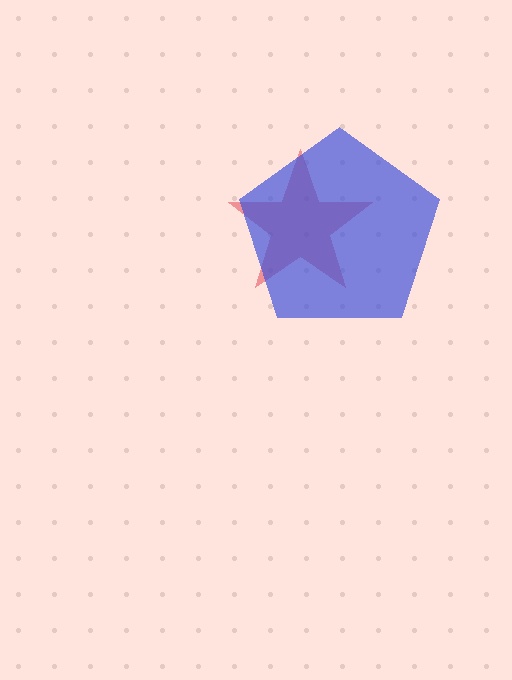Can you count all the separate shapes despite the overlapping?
Yes, there are 2 separate shapes.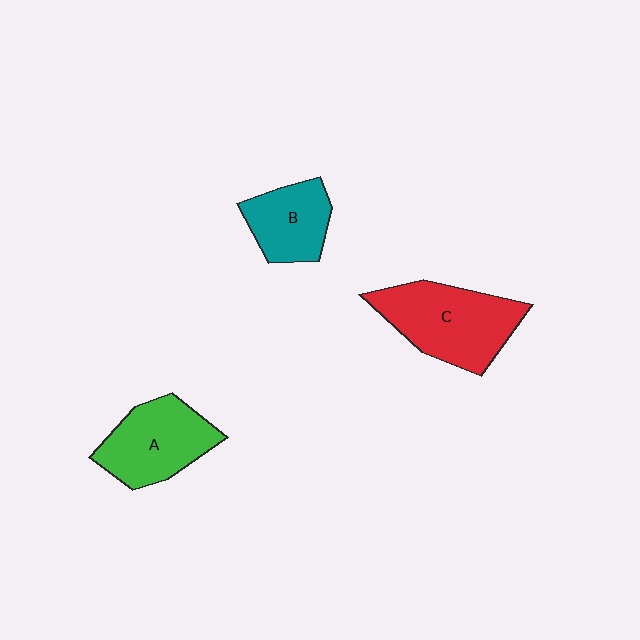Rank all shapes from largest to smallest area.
From largest to smallest: C (red), A (green), B (teal).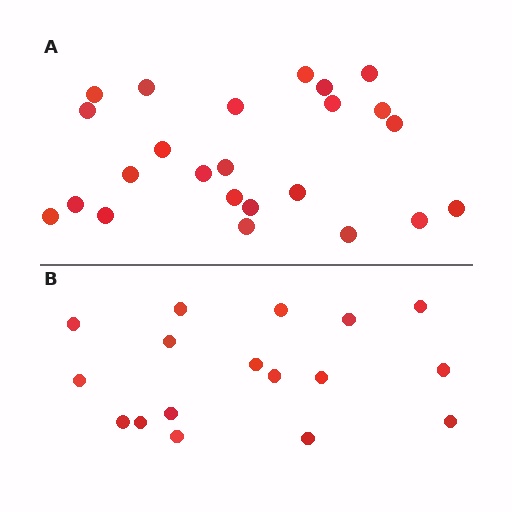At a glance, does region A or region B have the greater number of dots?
Region A (the top region) has more dots.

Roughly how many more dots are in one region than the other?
Region A has roughly 8 or so more dots than region B.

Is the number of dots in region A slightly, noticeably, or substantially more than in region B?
Region A has noticeably more, but not dramatically so. The ratio is roughly 1.4 to 1.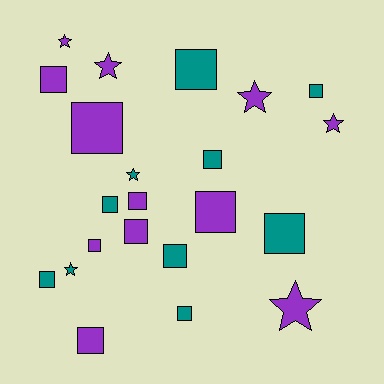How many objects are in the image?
There are 22 objects.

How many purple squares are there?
There are 7 purple squares.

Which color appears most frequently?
Purple, with 12 objects.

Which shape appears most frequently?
Square, with 15 objects.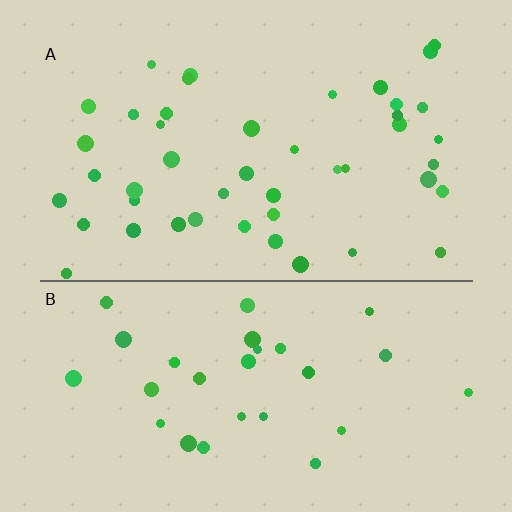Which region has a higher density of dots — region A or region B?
A (the top).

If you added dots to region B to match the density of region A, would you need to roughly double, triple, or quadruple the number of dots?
Approximately double.